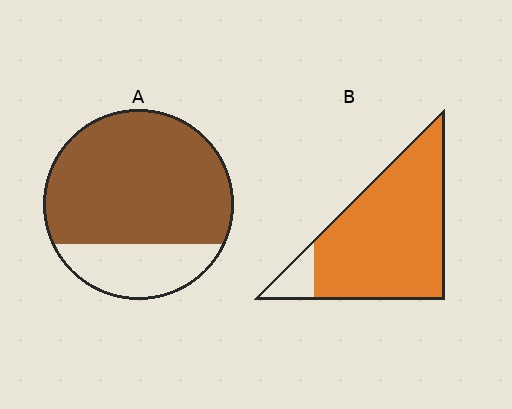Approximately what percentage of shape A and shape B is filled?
A is approximately 75% and B is approximately 90%.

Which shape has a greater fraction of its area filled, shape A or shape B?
Shape B.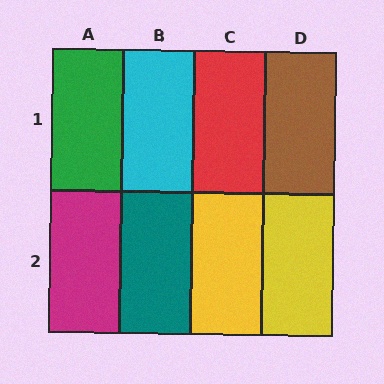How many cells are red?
1 cell is red.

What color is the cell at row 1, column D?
Brown.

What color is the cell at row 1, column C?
Red.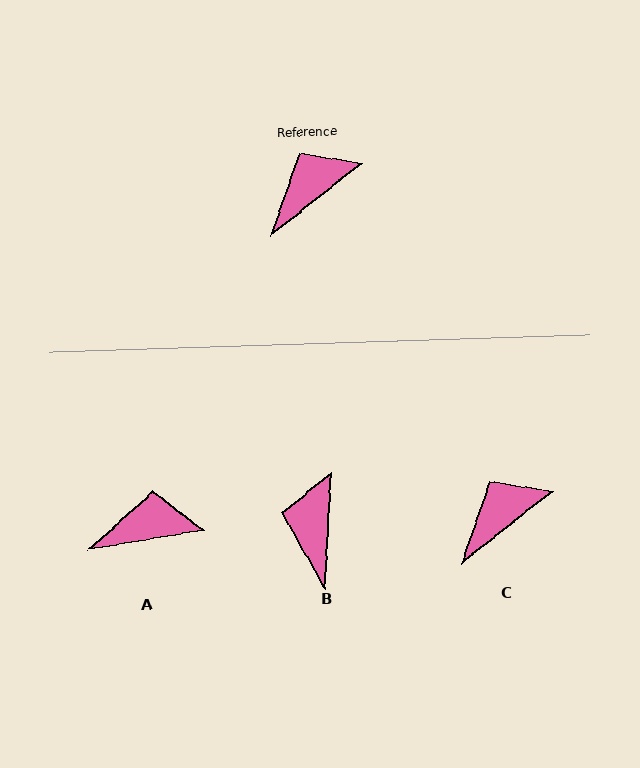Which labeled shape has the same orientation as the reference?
C.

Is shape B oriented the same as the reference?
No, it is off by about 49 degrees.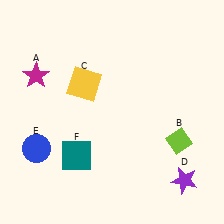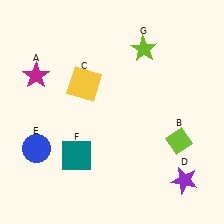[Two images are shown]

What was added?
A lime star (G) was added in Image 2.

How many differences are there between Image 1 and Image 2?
There is 1 difference between the two images.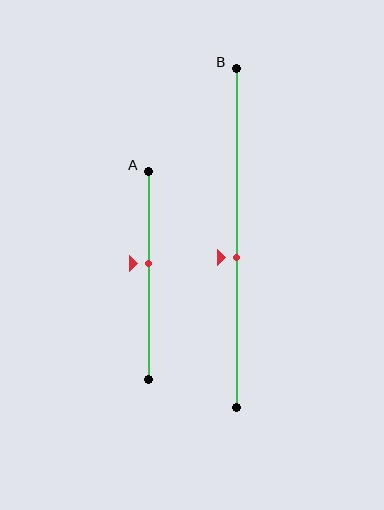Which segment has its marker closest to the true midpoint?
Segment B has its marker closest to the true midpoint.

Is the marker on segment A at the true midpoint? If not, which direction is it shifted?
No, the marker on segment A is shifted upward by about 6% of the segment length.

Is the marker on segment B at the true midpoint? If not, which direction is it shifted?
No, the marker on segment B is shifted downward by about 6% of the segment length.